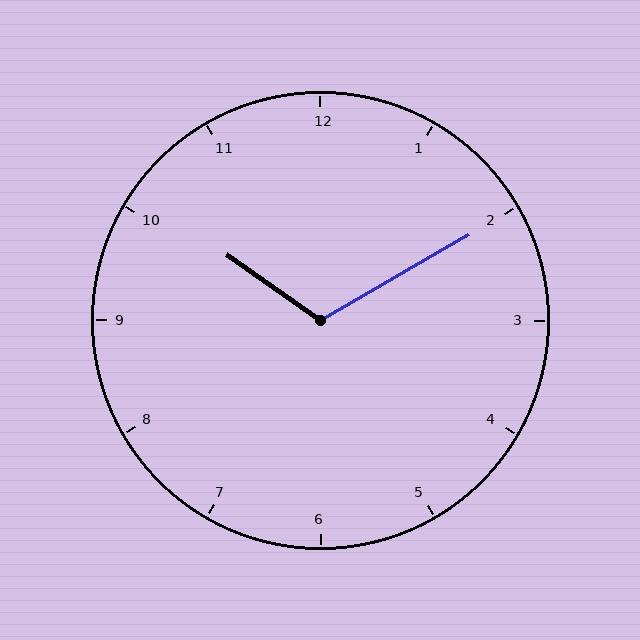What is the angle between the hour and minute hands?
Approximately 115 degrees.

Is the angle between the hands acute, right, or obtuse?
It is obtuse.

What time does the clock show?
10:10.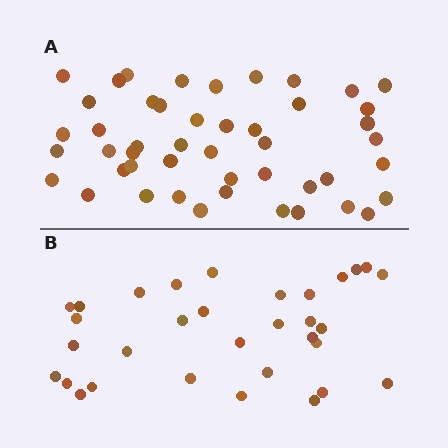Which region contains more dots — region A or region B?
Region A (the top region) has more dots.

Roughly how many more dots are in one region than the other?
Region A has approximately 15 more dots than region B.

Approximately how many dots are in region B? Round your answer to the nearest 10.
About 30 dots. (The exact count is 32, which rounds to 30.)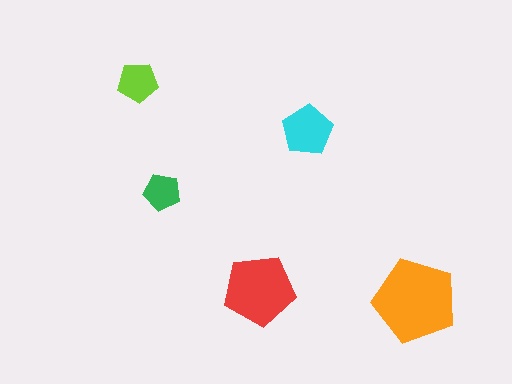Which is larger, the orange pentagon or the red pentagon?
The orange one.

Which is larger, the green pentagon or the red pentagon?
The red one.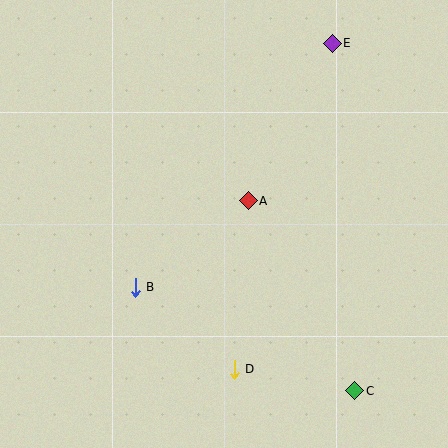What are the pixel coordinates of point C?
Point C is at (355, 391).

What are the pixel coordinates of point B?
Point B is at (135, 287).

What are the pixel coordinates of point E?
Point E is at (332, 43).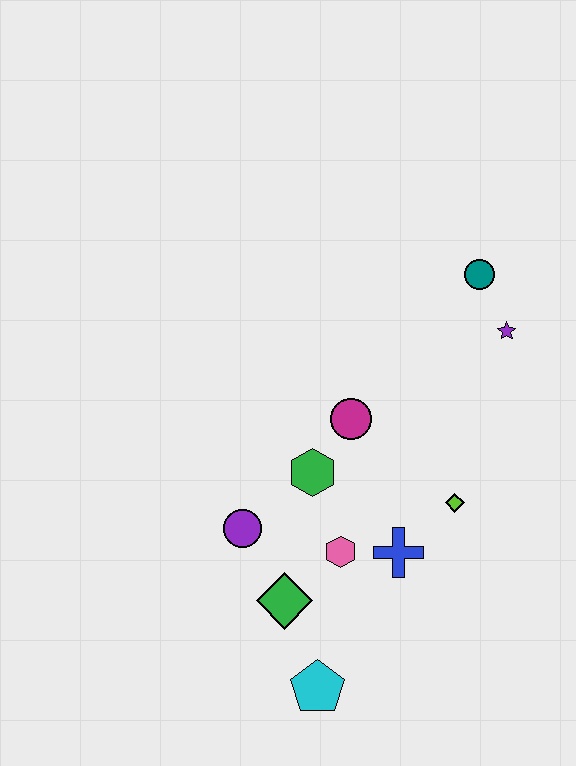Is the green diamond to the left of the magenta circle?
Yes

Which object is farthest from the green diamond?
The teal circle is farthest from the green diamond.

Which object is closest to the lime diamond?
The blue cross is closest to the lime diamond.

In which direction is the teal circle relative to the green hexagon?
The teal circle is above the green hexagon.